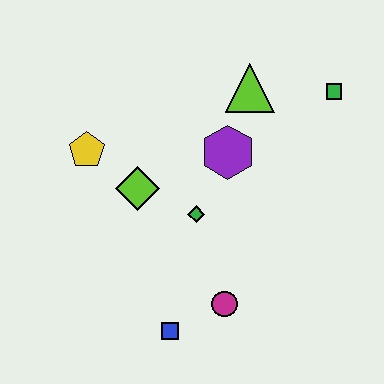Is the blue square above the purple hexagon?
No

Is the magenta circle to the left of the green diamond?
No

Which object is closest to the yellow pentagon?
The lime diamond is closest to the yellow pentagon.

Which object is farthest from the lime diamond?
The green square is farthest from the lime diamond.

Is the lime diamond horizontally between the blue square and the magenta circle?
No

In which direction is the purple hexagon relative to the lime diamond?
The purple hexagon is to the right of the lime diamond.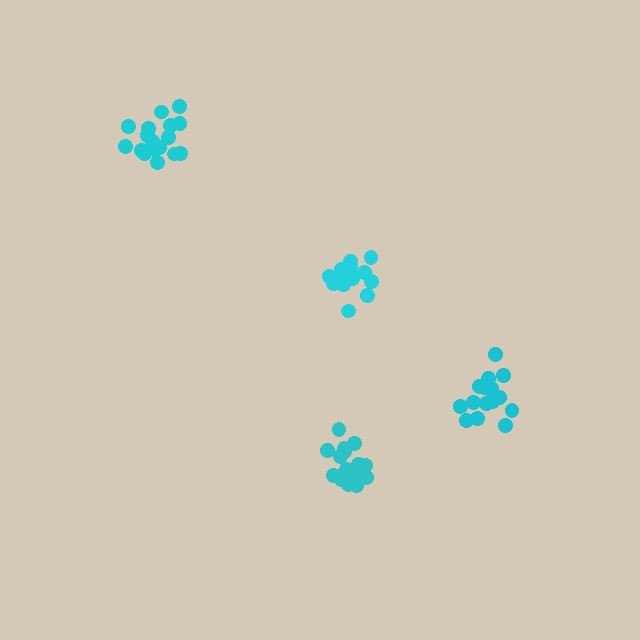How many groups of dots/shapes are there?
There are 4 groups.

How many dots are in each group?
Group 1: 16 dots, Group 2: 19 dots, Group 3: 18 dots, Group 4: 17 dots (70 total).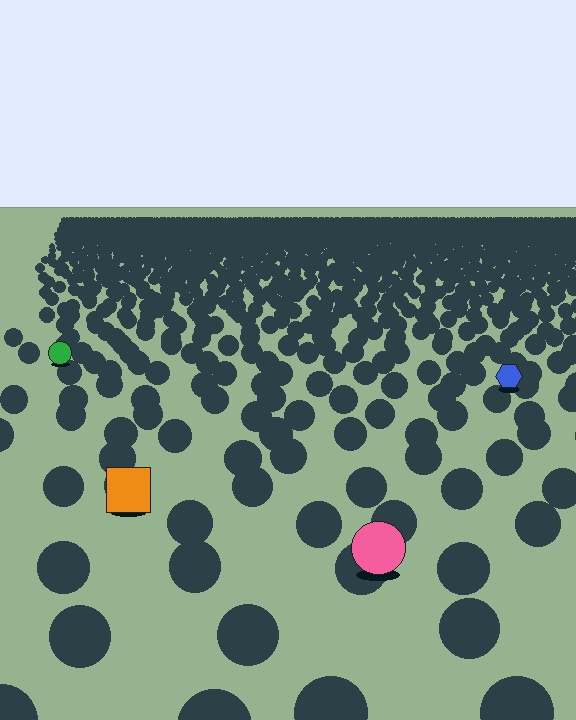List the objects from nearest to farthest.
From nearest to farthest: the pink circle, the orange square, the blue hexagon, the green circle.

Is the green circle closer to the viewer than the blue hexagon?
No. The blue hexagon is closer — you can tell from the texture gradient: the ground texture is coarser near it.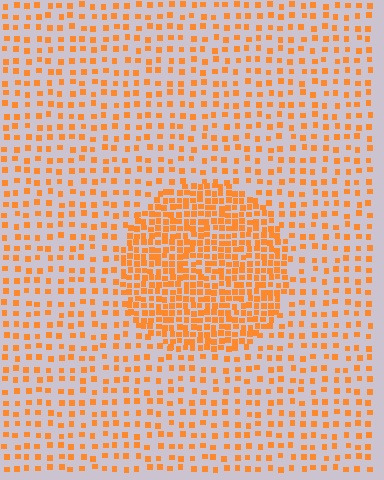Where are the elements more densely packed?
The elements are more densely packed inside the circle boundary.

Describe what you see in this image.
The image contains small orange elements arranged at two different densities. A circle-shaped region is visible where the elements are more densely packed than the surrounding area.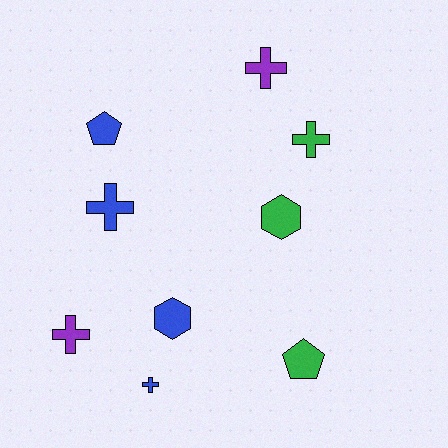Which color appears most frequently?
Blue, with 4 objects.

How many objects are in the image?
There are 9 objects.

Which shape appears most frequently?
Cross, with 5 objects.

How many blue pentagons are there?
There is 1 blue pentagon.